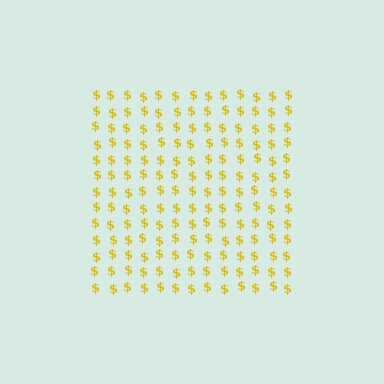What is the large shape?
The large shape is a square.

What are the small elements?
The small elements are dollar signs.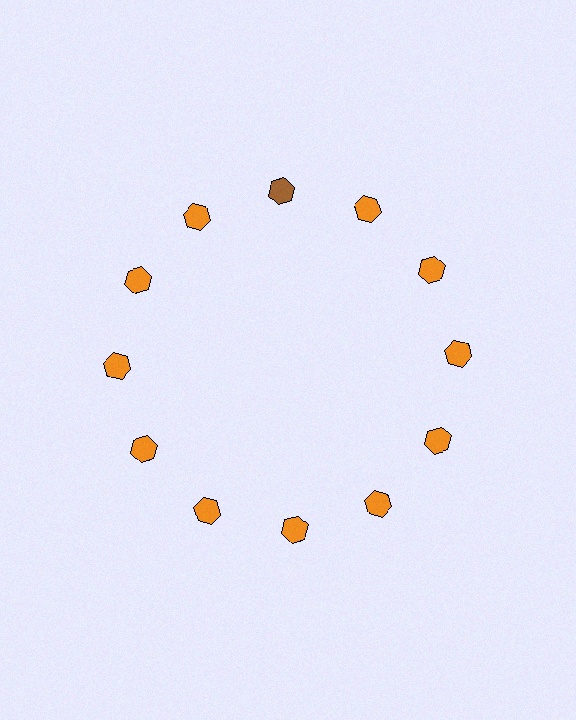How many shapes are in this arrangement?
There are 12 shapes arranged in a ring pattern.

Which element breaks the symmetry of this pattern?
The brown hexagon at roughly the 12 o'clock position breaks the symmetry. All other shapes are orange hexagons.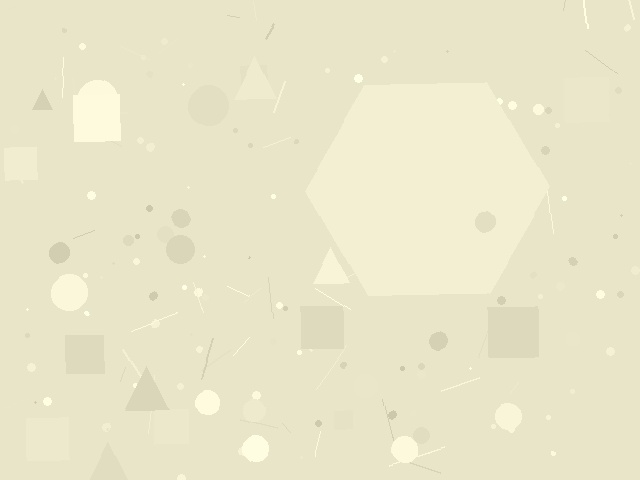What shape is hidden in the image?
A hexagon is hidden in the image.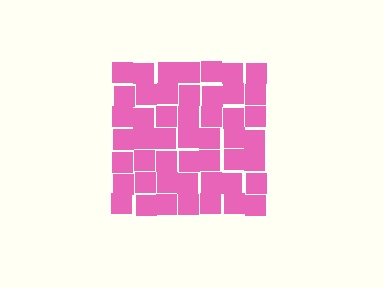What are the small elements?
The small elements are squares.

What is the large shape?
The large shape is a square.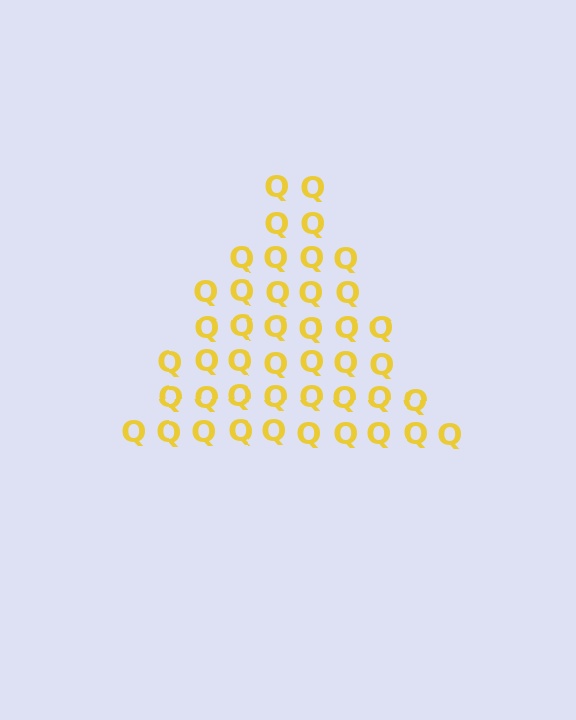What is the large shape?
The large shape is a triangle.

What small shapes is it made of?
It is made of small letter Q's.